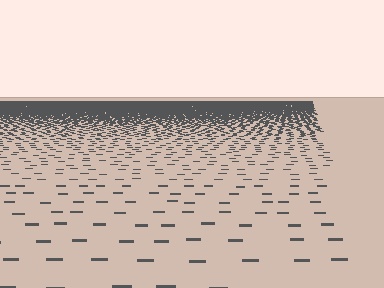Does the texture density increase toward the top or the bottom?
Density increases toward the top.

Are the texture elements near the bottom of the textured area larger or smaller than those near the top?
Larger. Near the bottom, elements are closer to the viewer and appear at a bigger on-screen size.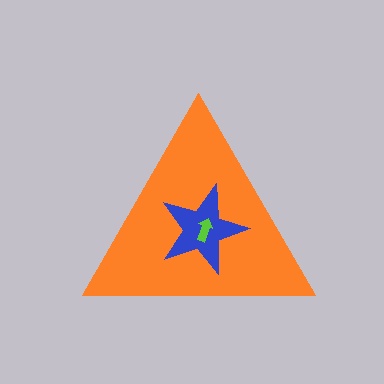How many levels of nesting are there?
3.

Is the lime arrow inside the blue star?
Yes.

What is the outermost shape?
The orange triangle.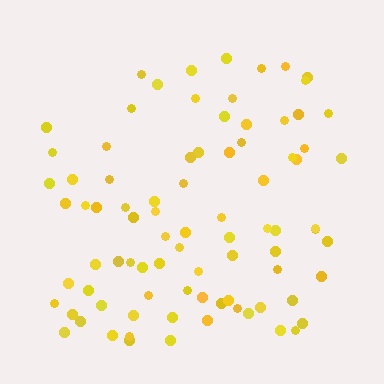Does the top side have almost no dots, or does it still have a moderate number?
Still a moderate number, just noticeably fewer than the bottom.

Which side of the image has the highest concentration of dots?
The bottom.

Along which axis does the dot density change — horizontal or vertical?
Vertical.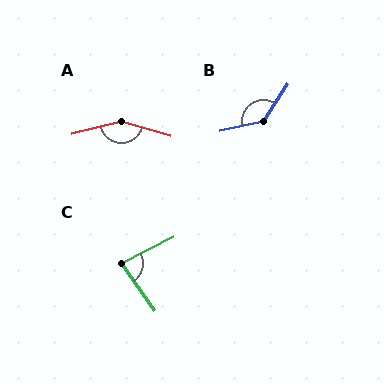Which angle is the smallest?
C, at approximately 82 degrees.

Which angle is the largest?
A, at approximately 149 degrees.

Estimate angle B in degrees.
Approximately 134 degrees.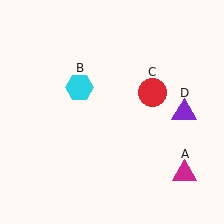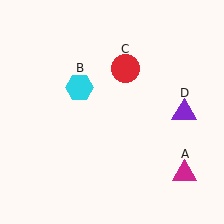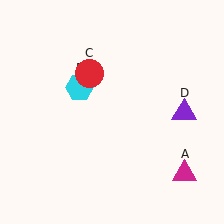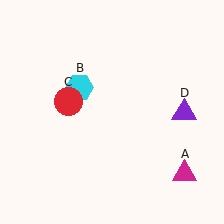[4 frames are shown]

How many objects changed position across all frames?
1 object changed position: red circle (object C).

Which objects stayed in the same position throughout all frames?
Magenta triangle (object A) and cyan hexagon (object B) and purple triangle (object D) remained stationary.